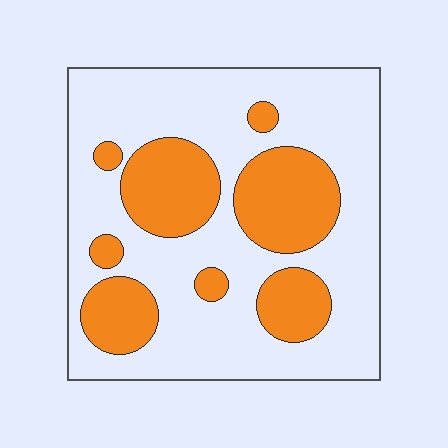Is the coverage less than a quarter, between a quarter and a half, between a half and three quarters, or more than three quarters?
Between a quarter and a half.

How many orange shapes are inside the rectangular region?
8.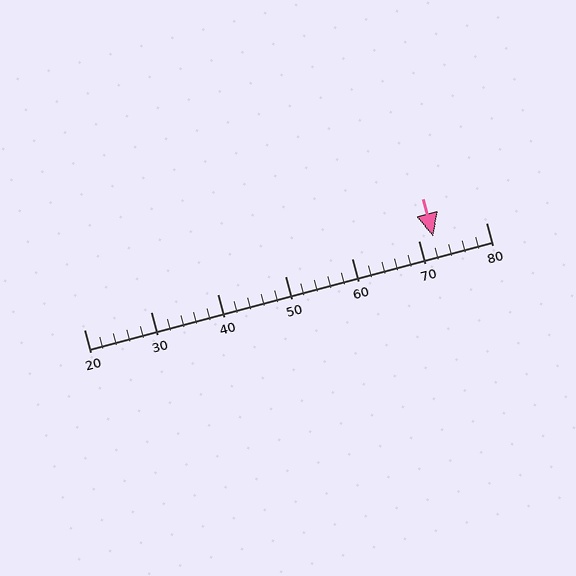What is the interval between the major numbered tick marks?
The major tick marks are spaced 10 units apart.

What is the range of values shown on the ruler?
The ruler shows values from 20 to 80.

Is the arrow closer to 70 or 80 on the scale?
The arrow is closer to 70.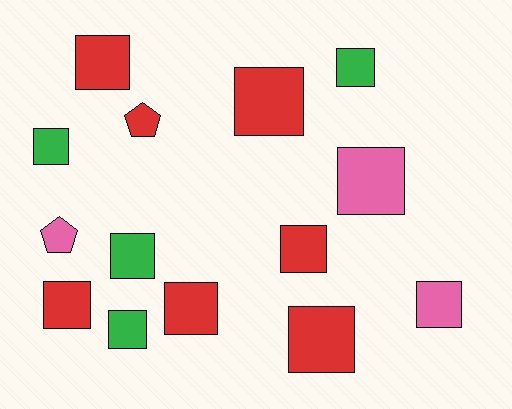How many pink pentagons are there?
There is 1 pink pentagon.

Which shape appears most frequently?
Square, with 12 objects.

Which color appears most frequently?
Red, with 7 objects.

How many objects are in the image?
There are 14 objects.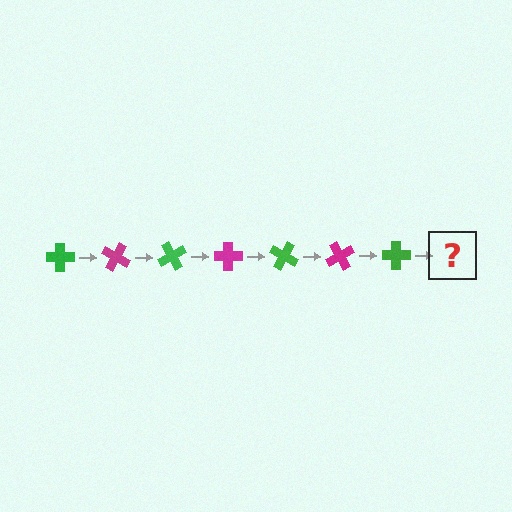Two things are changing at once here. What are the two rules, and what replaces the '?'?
The two rules are that it rotates 30 degrees each step and the color cycles through green and magenta. The '?' should be a magenta cross, rotated 210 degrees from the start.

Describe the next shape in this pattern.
It should be a magenta cross, rotated 210 degrees from the start.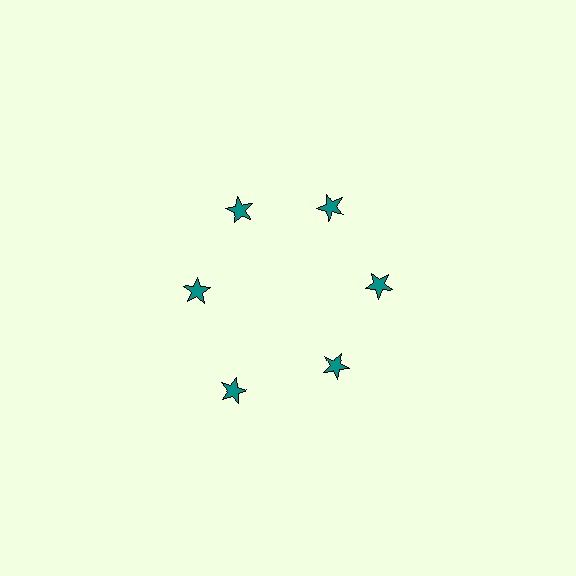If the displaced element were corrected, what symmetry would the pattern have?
It would have 6-fold rotational symmetry — the pattern would map onto itself every 60 degrees.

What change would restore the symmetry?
The symmetry would be restored by moving it inward, back onto the ring so that all 6 stars sit at equal angles and equal distance from the center.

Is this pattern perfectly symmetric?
No. The 6 teal stars are arranged in a ring, but one element near the 7 o'clock position is pushed outward from the center, breaking the 6-fold rotational symmetry.